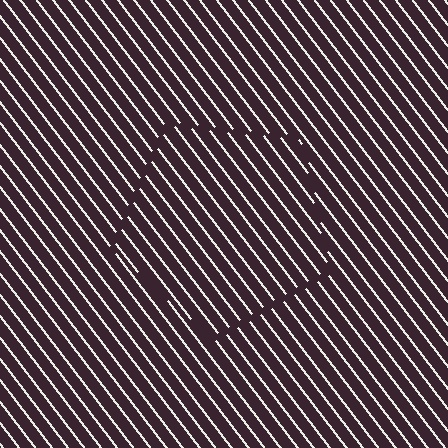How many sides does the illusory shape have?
5 sides — the line-ends trace a pentagon.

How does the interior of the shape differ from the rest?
The interior of the shape contains the same grating, shifted by half a period — the contour is defined by the phase discontinuity where line-ends from the inner and outer gratings abut.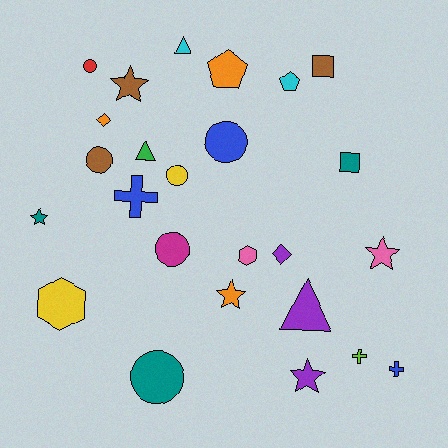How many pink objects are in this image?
There are 2 pink objects.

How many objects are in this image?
There are 25 objects.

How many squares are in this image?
There are 2 squares.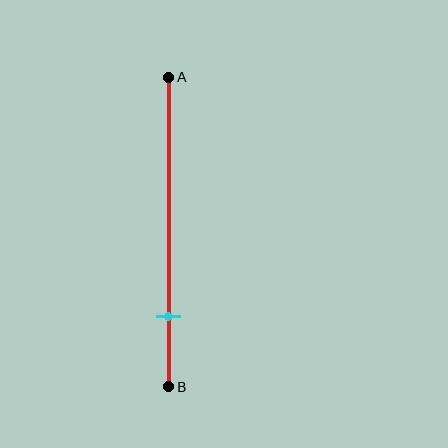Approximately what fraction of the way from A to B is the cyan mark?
The cyan mark is approximately 75% of the way from A to B.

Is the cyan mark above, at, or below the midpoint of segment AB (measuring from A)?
The cyan mark is below the midpoint of segment AB.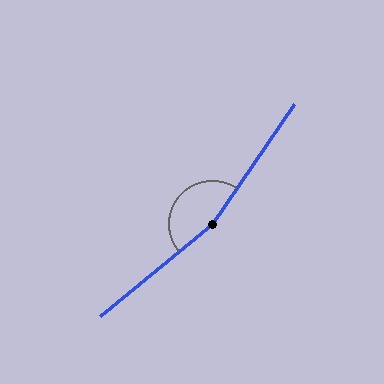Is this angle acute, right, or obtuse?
It is obtuse.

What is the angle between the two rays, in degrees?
Approximately 164 degrees.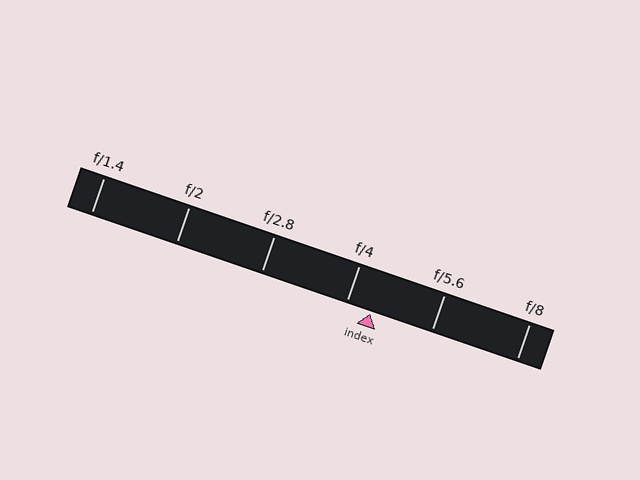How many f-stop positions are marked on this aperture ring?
There are 6 f-stop positions marked.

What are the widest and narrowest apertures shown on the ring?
The widest aperture shown is f/1.4 and the narrowest is f/8.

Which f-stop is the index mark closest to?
The index mark is closest to f/4.